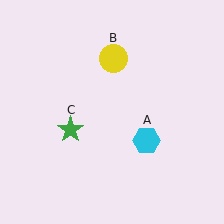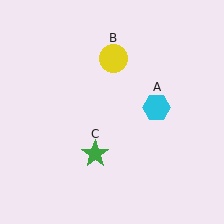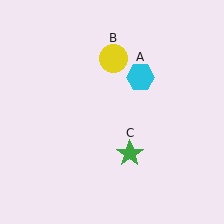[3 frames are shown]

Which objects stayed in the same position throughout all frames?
Yellow circle (object B) remained stationary.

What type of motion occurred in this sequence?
The cyan hexagon (object A), green star (object C) rotated counterclockwise around the center of the scene.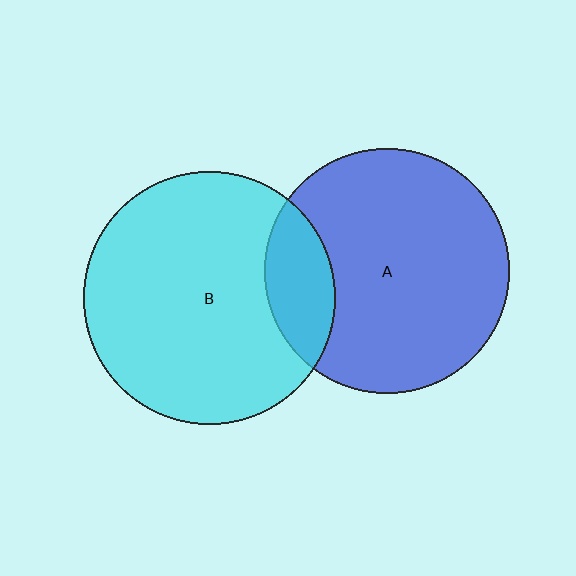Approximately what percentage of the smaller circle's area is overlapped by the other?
Approximately 15%.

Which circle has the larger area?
Circle B (cyan).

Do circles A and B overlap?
Yes.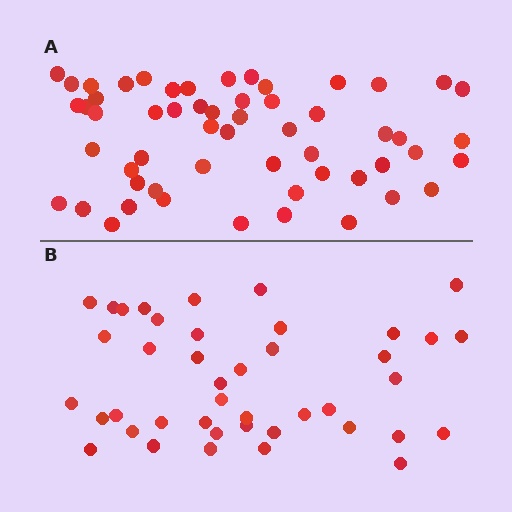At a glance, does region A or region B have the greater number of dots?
Region A (the top region) has more dots.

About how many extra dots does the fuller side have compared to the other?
Region A has approximately 15 more dots than region B.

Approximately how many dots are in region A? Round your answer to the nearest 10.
About 60 dots. (The exact count is 56, which rounds to 60.)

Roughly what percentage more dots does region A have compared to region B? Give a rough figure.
About 35% more.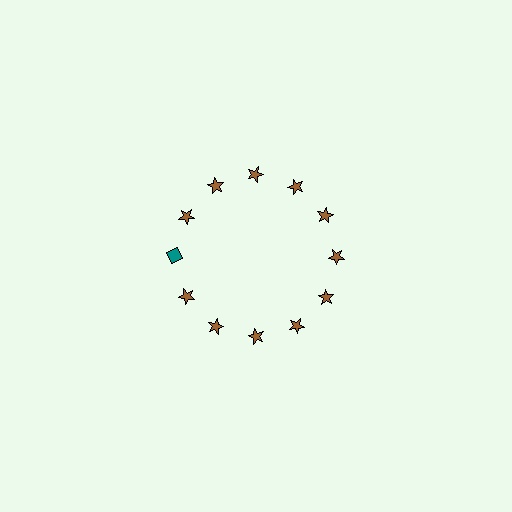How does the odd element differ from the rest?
It differs in both color (teal instead of brown) and shape (diamond instead of star).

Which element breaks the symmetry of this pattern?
The teal diamond at roughly the 9 o'clock position breaks the symmetry. All other shapes are brown stars.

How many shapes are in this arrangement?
There are 12 shapes arranged in a ring pattern.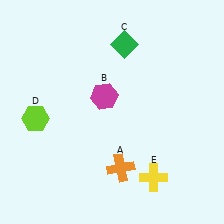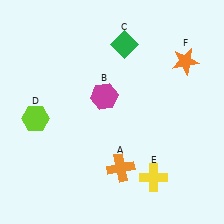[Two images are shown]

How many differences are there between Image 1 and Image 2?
There is 1 difference between the two images.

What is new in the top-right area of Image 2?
An orange star (F) was added in the top-right area of Image 2.